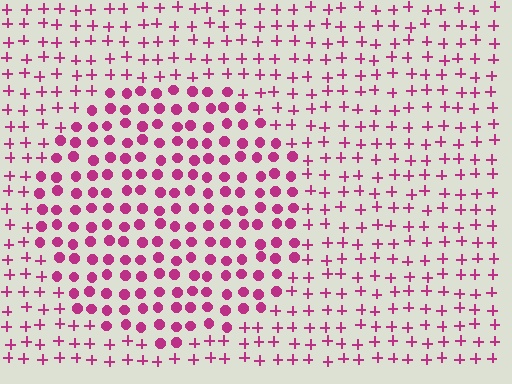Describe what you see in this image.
The image is filled with small magenta elements arranged in a uniform grid. A circle-shaped region contains circles, while the surrounding area contains plus signs. The boundary is defined purely by the change in element shape.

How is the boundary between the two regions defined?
The boundary is defined by a change in element shape: circles inside vs. plus signs outside. All elements share the same color and spacing.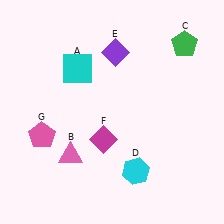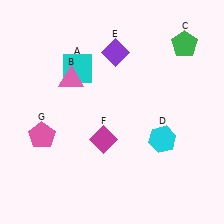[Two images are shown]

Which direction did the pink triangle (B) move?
The pink triangle (B) moved up.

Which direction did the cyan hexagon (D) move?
The cyan hexagon (D) moved up.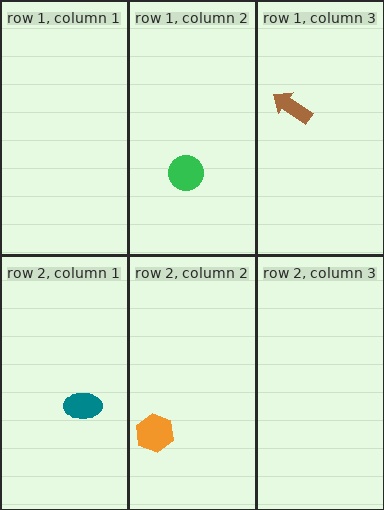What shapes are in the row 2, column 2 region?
The orange hexagon.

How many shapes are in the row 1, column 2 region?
1.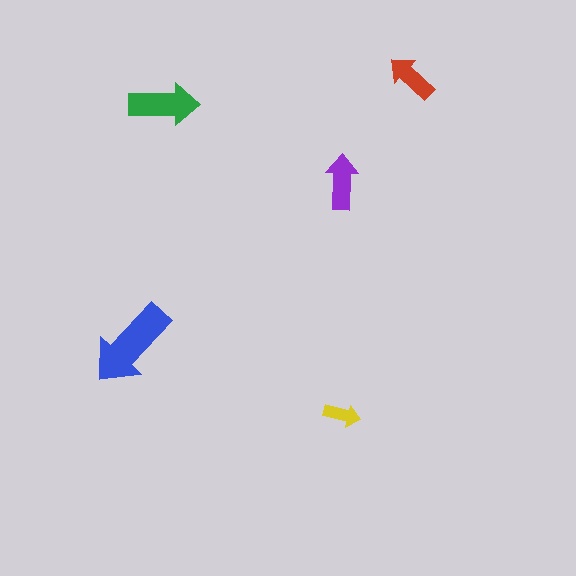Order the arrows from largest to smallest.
the blue one, the green one, the purple one, the red one, the yellow one.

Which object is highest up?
The red arrow is topmost.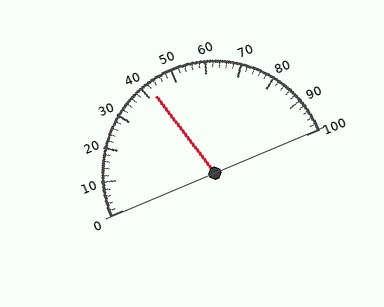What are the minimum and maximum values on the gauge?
The gauge ranges from 0 to 100.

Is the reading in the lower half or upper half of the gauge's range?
The reading is in the lower half of the range (0 to 100).